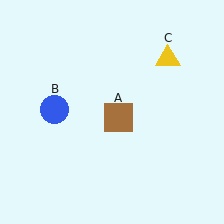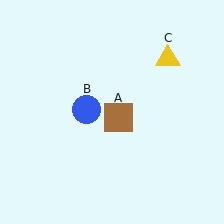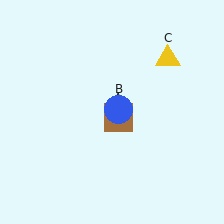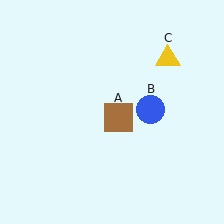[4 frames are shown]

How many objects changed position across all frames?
1 object changed position: blue circle (object B).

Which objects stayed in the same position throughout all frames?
Brown square (object A) and yellow triangle (object C) remained stationary.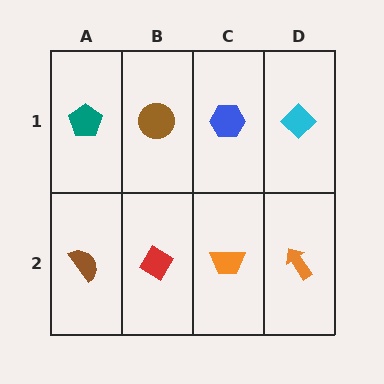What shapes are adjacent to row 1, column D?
An orange arrow (row 2, column D), a blue hexagon (row 1, column C).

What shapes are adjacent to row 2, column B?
A brown circle (row 1, column B), a brown semicircle (row 2, column A), an orange trapezoid (row 2, column C).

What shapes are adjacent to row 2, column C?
A blue hexagon (row 1, column C), a red diamond (row 2, column B), an orange arrow (row 2, column D).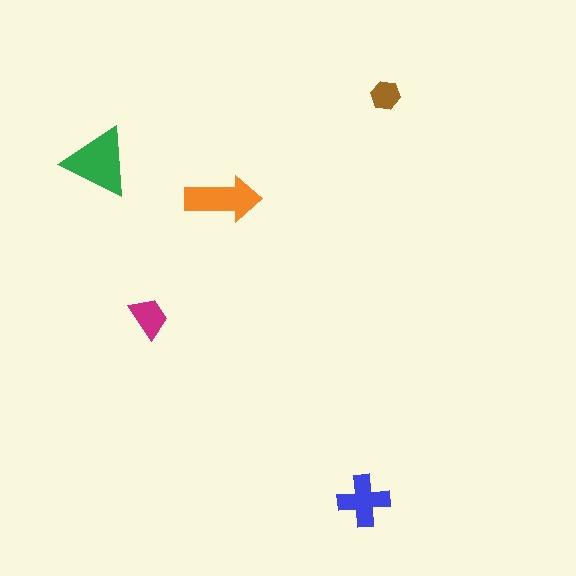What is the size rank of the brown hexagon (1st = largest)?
5th.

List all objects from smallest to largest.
The brown hexagon, the magenta trapezoid, the blue cross, the orange arrow, the green triangle.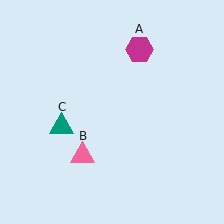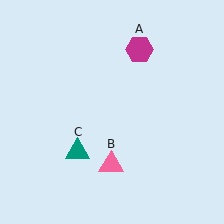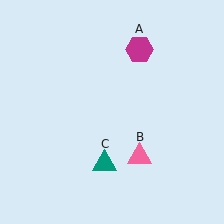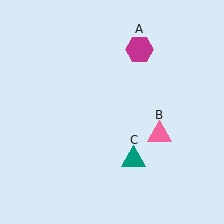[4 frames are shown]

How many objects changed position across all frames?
2 objects changed position: pink triangle (object B), teal triangle (object C).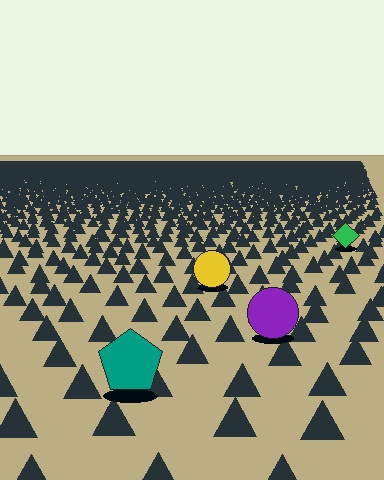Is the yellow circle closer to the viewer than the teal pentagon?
No. The teal pentagon is closer — you can tell from the texture gradient: the ground texture is coarser near it.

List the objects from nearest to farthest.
From nearest to farthest: the teal pentagon, the purple circle, the yellow circle, the green diamond.